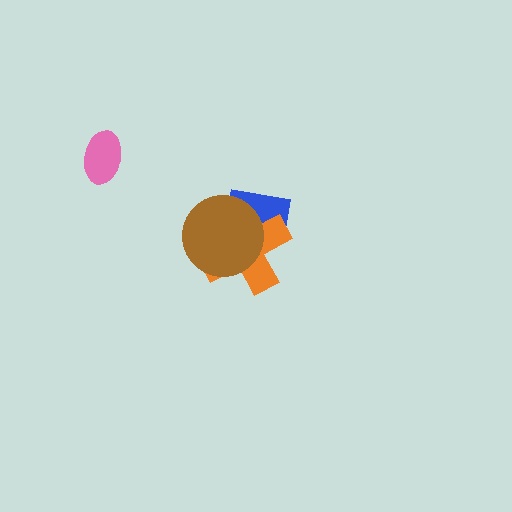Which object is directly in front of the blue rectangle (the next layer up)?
The orange cross is directly in front of the blue rectangle.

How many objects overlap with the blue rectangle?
2 objects overlap with the blue rectangle.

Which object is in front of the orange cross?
The brown circle is in front of the orange cross.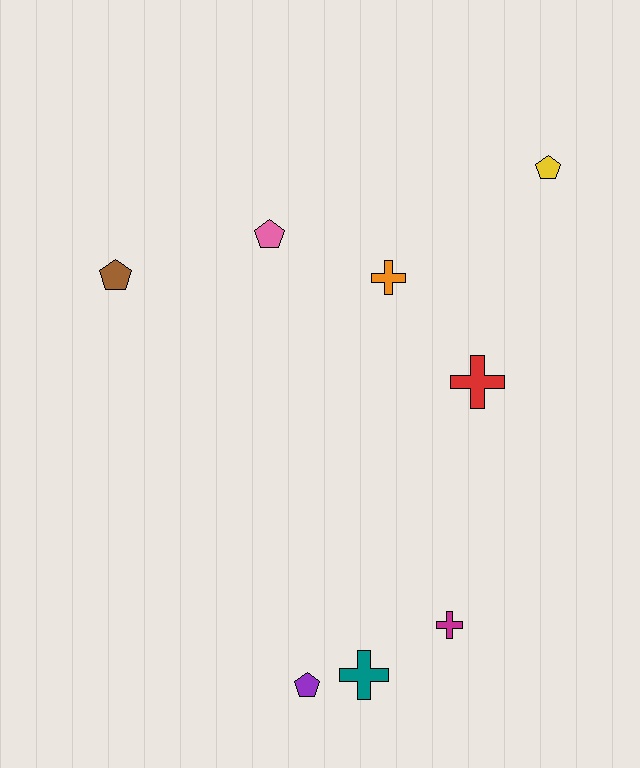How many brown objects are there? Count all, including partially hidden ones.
There is 1 brown object.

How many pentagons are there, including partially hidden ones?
There are 4 pentagons.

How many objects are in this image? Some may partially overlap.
There are 8 objects.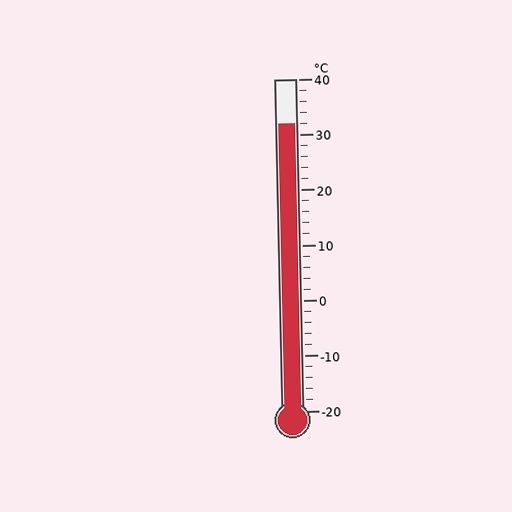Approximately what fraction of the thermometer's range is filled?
The thermometer is filled to approximately 85% of its range.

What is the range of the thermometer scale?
The thermometer scale ranges from -20°C to 40°C.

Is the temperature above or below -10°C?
The temperature is above -10°C.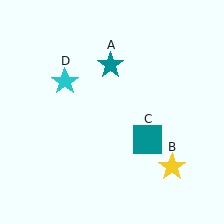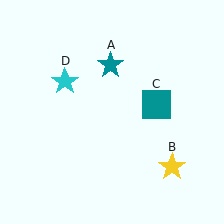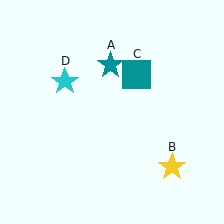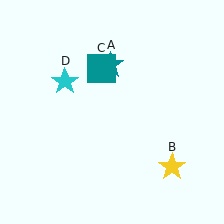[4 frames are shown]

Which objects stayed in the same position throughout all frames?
Teal star (object A) and yellow star (object B) and cyan star (object D) remained stationary.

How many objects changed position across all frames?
1 object changed position: teal square (object C).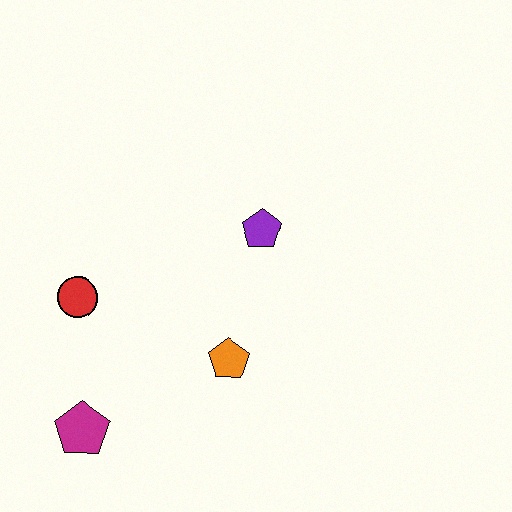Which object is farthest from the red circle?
The purple pentagon is farthest from the red circle.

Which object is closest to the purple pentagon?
The orange pentagon is closest to the purple pentagon.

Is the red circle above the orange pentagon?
Yes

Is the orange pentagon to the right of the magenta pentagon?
Yes